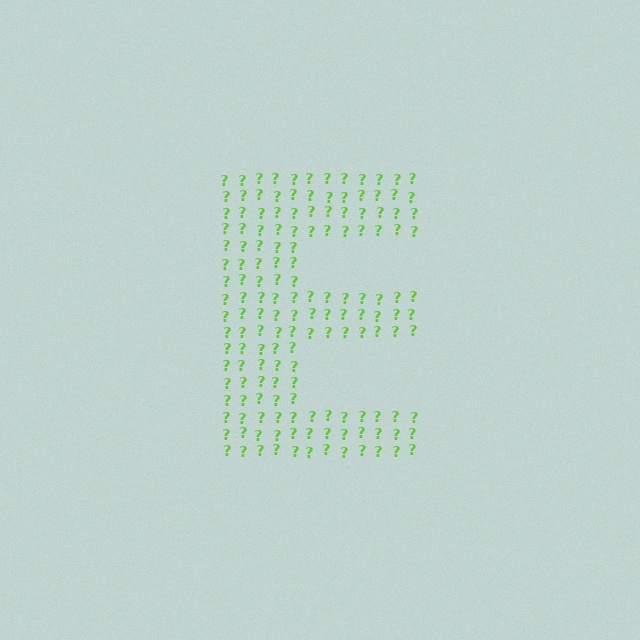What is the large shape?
The large shape is the letter E.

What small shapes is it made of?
It is made of small question marks.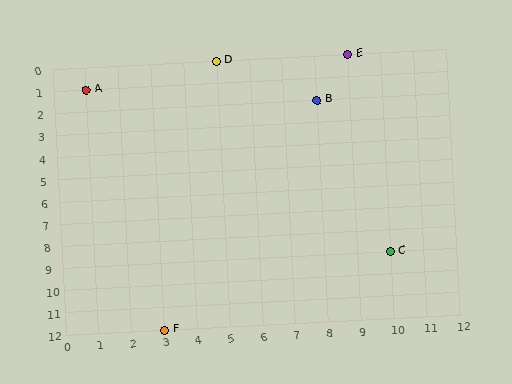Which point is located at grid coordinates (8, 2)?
Point B is at (8, 2).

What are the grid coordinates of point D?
Point D is at grid coordinates (5, 0).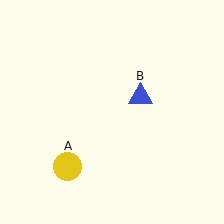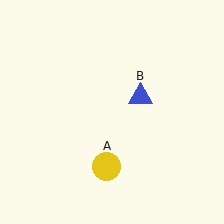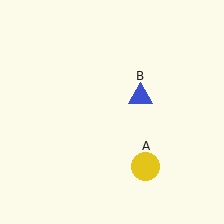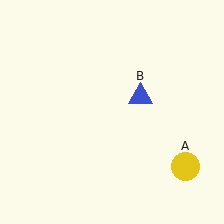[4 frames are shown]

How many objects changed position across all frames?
1 object changed position: yellow circle (object A).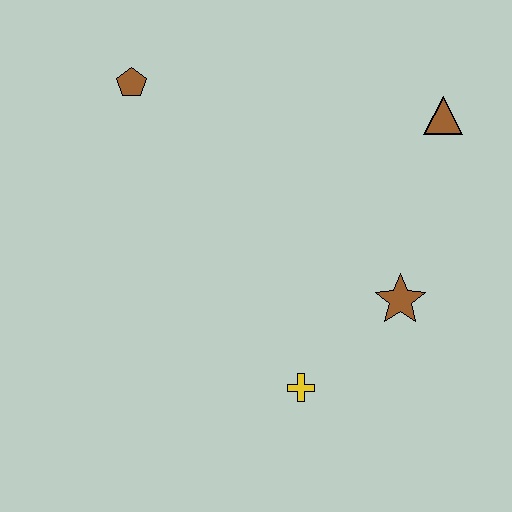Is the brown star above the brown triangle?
No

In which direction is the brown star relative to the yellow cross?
The brown star is to the right of the yellow cross.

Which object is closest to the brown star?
The yellow cross is closest to the brown star.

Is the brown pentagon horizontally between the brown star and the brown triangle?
No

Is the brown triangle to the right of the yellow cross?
Yes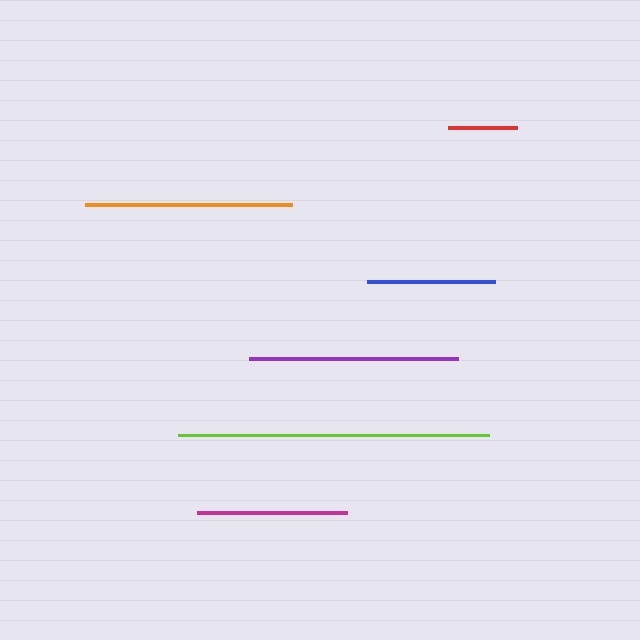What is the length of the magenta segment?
The magenta segment is approximately 150 pixels long.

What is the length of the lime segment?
The lime segment is approximately 311 pixels long.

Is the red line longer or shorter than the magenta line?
The magenta line is longer than the red line.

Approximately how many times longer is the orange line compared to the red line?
The orange line is approximately 3.0 times the length of the red line.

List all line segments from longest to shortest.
From longest to shortest: lime, purple, orange, magenta, blue, red.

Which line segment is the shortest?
The red line is the shortest at approximately 69 pixels.